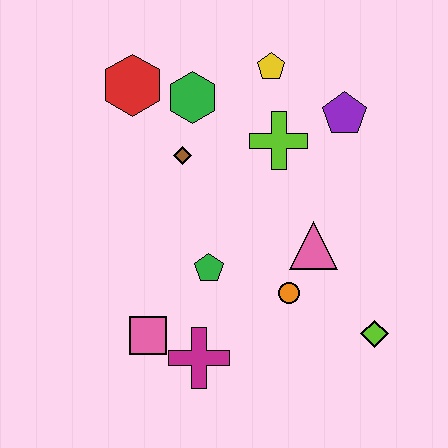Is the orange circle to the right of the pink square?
Yes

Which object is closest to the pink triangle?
The orange circle is closest to the pink triangle.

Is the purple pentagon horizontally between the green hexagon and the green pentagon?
No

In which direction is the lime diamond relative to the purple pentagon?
The lime diamond is below the purple pentagon.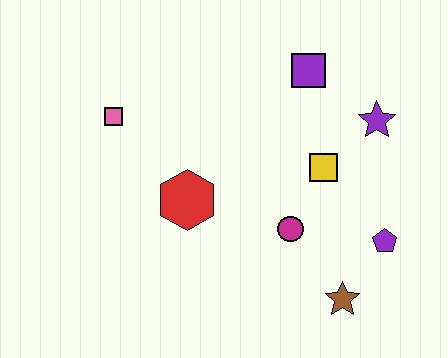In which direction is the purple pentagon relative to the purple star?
The purple pentagon is below the purple star.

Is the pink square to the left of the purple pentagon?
Yes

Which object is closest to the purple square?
The purple star is closest to the purple square.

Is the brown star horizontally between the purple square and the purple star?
Yes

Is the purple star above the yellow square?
Yes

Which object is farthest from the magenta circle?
The pink square is farthest from the magenta circle.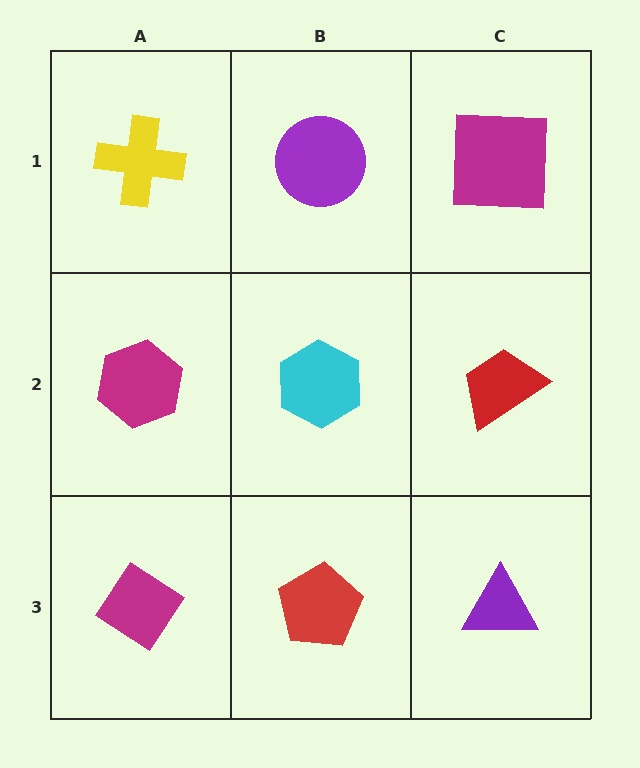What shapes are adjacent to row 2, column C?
A magenta square (row 1, column C), a purple triangle (row 3, column C), a cyan hexagon (row 2, column B).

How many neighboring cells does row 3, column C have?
2.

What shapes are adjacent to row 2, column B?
A purple circle (row 1, column B), a red pentagon (row 3, column B), a magenta hexagon (row 2, column A), a red trapezoid (row 2, column C).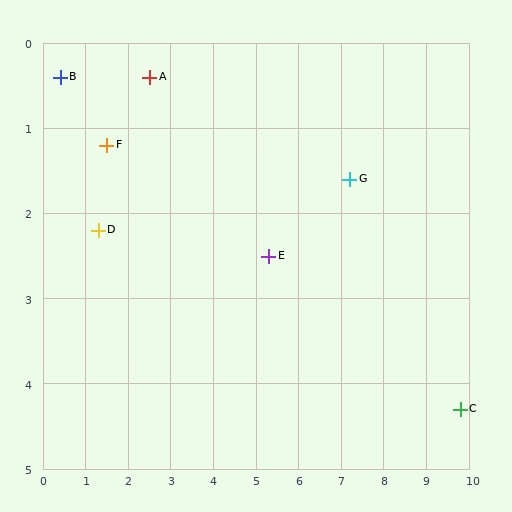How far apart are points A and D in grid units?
Points A and D are about 2.2 grid units apart.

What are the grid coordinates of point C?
Point C is at approximately (9.8, 4.3).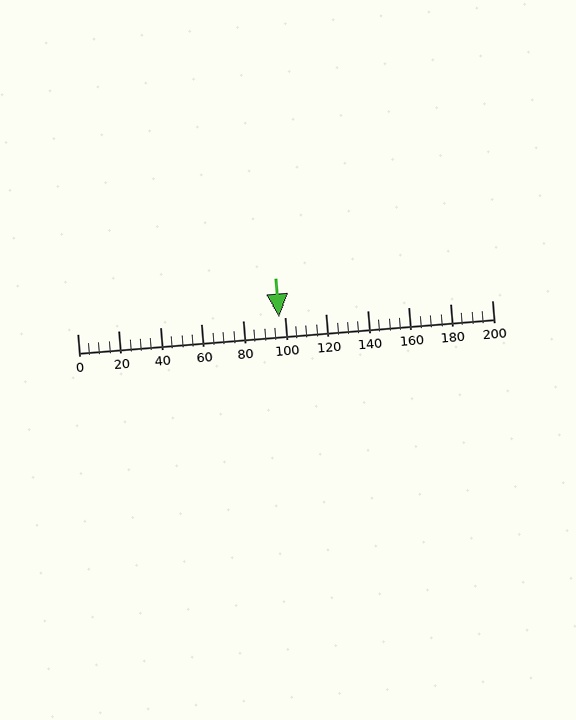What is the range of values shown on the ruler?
The ruler shows values from 0 to 200.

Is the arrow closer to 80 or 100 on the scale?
The arrow is closer to 100.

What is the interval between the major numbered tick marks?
The major tick marks are spaced 20 units apart.